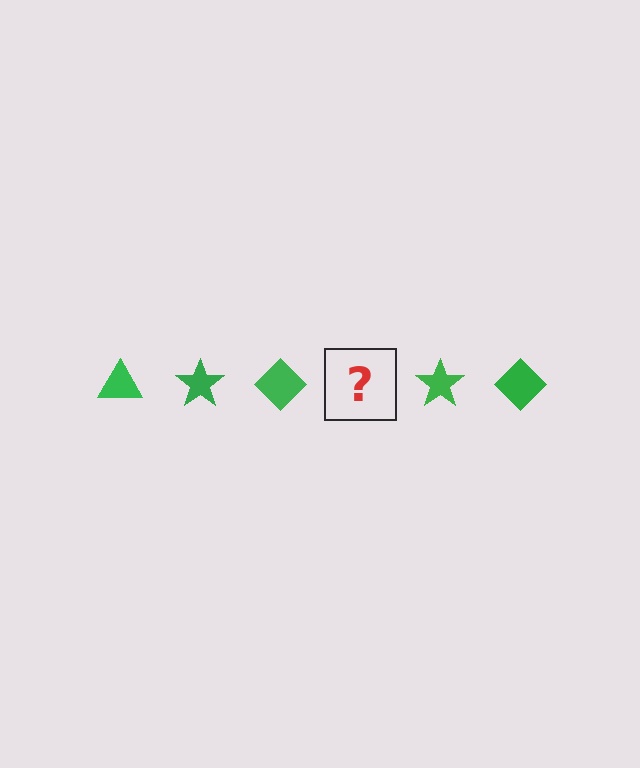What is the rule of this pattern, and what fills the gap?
The rule is that the pattern cycles through triangle, star, diamond shapes in green. The gap should be filled with a green triangle.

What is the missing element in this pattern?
The missing element is a green triangle.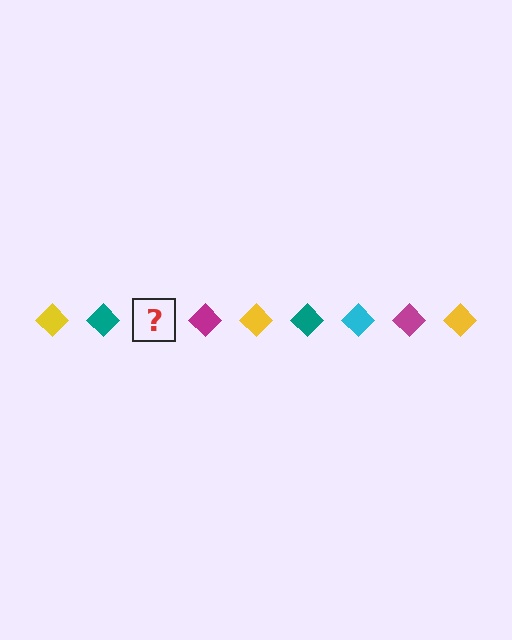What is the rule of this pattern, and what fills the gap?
The rule is that the pattern cycles through yellow, teal, cyan, magenta diamonds. The gap should be filled with a cyan diamond.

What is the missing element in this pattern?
The missing element is a cyan diamond.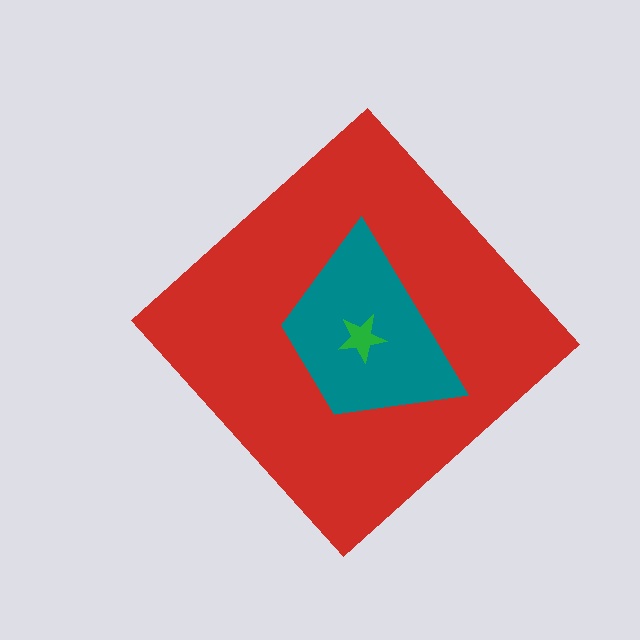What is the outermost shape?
The red diamond.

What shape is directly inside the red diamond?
The teal trapezoid.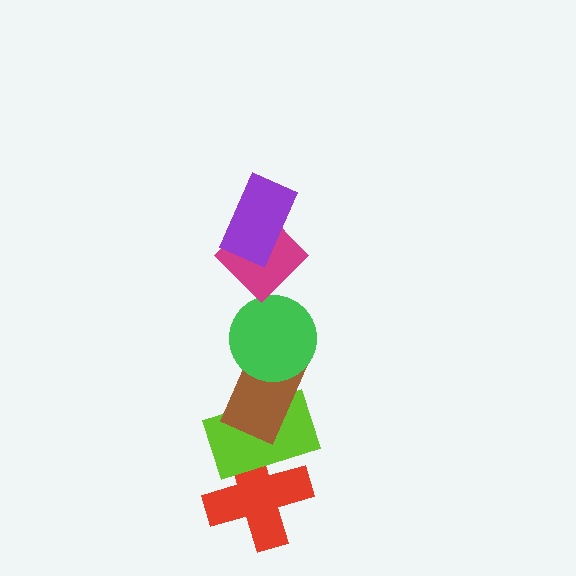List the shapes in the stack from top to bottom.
From top to bottom: the purple rectangle, the magenta diamond, the green circle, the brown rectangle, the lime rectangle, the red cross.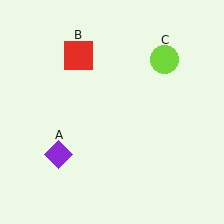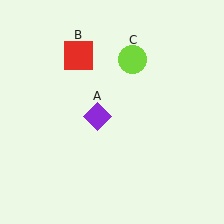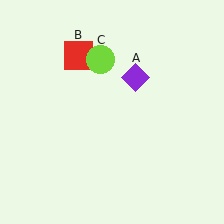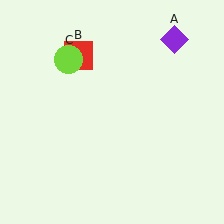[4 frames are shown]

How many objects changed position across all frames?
2 objects changed position: purple diamond (object A), lime circle (object C).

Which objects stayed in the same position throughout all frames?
Red square (object B) remained stationary.